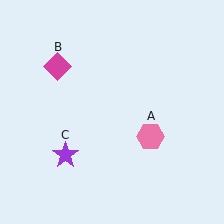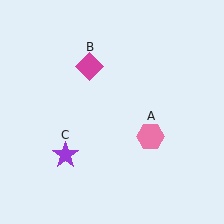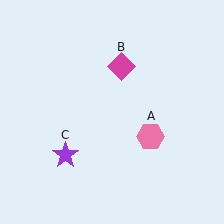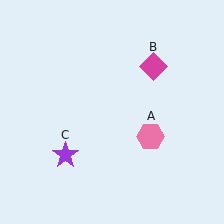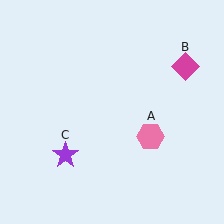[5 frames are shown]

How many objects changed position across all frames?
1 object changed position: magenta diamond (object B).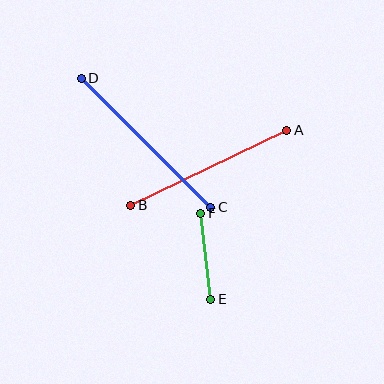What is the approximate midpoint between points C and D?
The midpoint is at approximately (146, 143) pixels.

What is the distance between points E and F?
The distance is approximately 87 pixels.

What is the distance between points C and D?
The distance is approximately 183 pixels.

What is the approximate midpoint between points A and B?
The midpoint is at approximately (209, 168) pixels.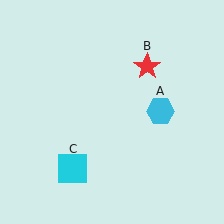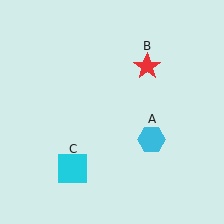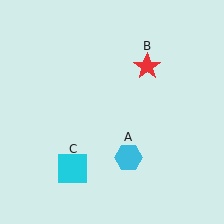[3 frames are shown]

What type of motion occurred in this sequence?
The cyan hexagon (object A) rotated clockwise around the center of the scene.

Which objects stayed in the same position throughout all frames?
Red star (object B) and cyan square (object C) remained stationary.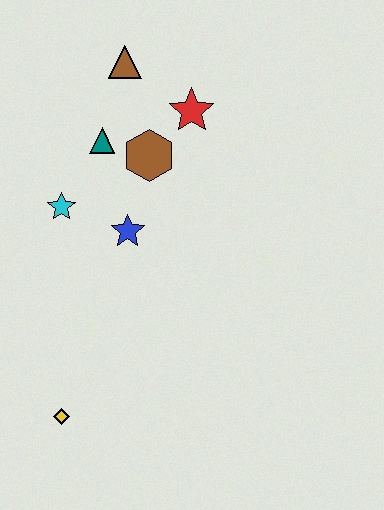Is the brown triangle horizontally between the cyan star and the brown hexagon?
Yes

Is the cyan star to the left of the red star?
Yes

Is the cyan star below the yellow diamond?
No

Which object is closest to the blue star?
The cyan star is closest to the blue star.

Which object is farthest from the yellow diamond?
The brown triangle is farthest from the yellow diamond.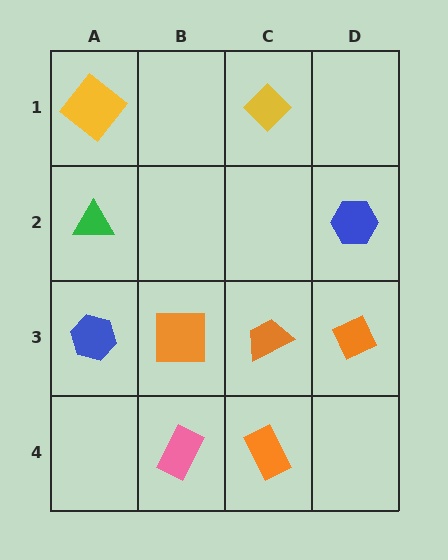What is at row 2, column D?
A blue hexagon.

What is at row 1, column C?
A yellow diamond.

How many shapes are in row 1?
2 shapes.